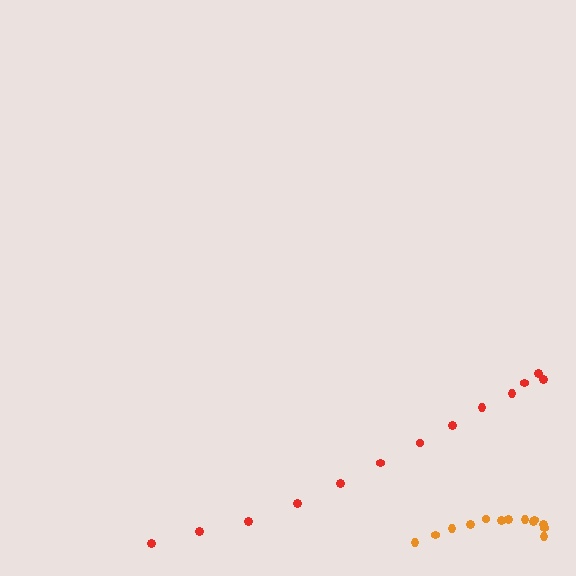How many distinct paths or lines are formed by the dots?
There are 2 distinct paths.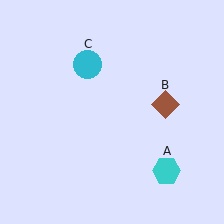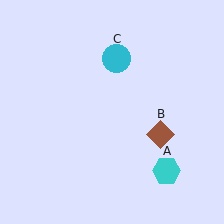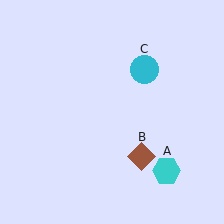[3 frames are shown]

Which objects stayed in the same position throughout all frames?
Cyan hexagon (object A) remained stationary.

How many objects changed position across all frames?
2 objects changed position: brown diamond (object B), cyan circle (object C).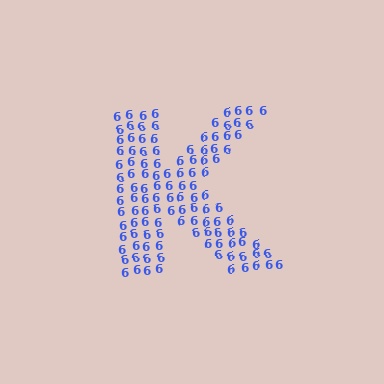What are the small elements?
The small elements are digit 6's.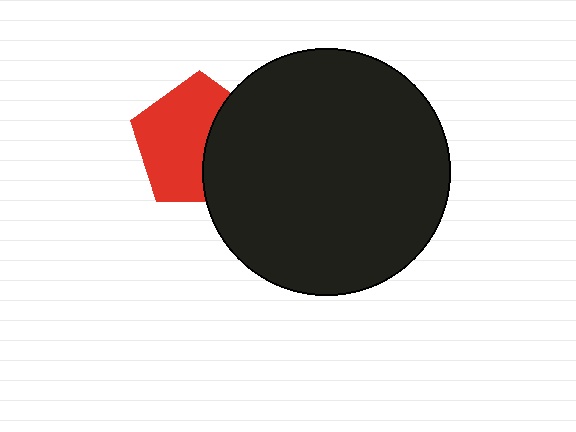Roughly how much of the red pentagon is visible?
About half of it is visible (roughly 61%).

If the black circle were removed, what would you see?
You would see the complete red pentagon.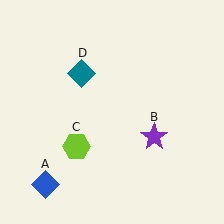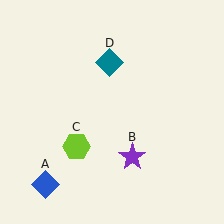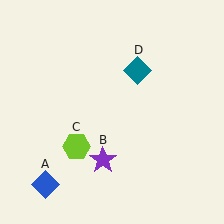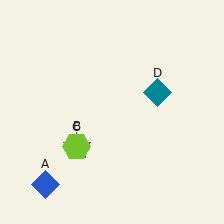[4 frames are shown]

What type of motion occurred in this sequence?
The purple star (object B), teal diamond (object D) rotated clockwise around the center of the scene.